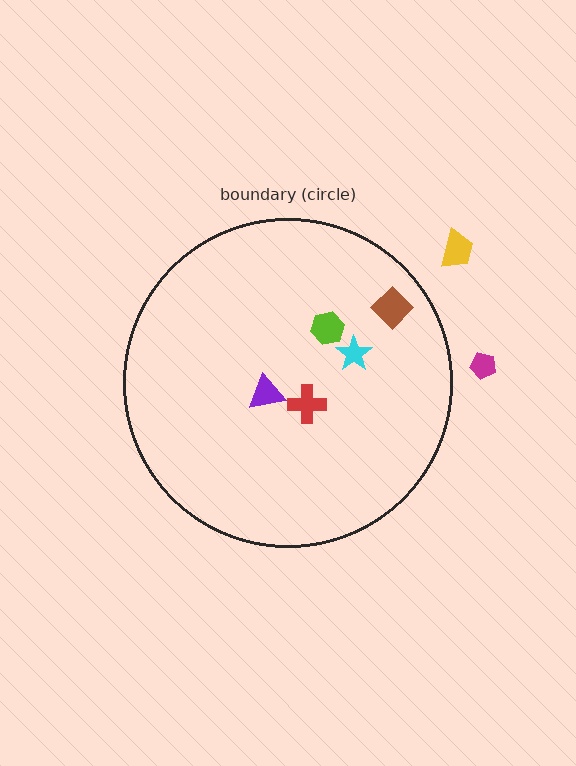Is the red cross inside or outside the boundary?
Inside.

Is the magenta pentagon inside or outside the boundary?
Outside.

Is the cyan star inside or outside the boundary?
Inside.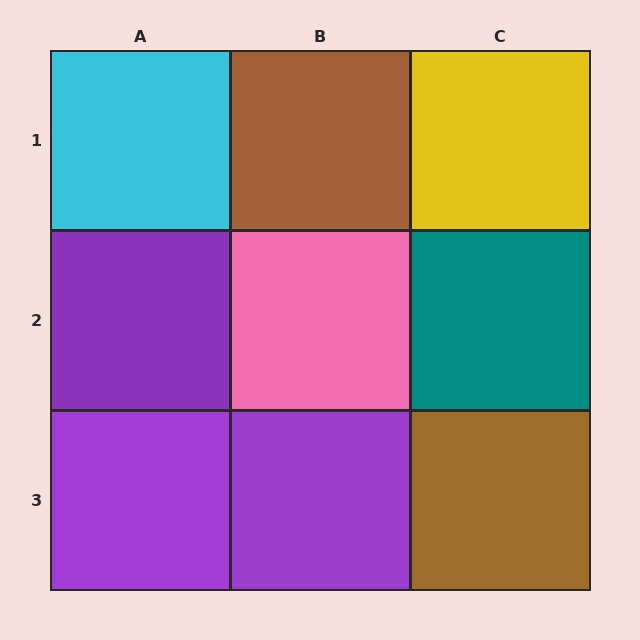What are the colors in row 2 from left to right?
Purple, pink, teal.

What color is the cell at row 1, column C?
Yellow.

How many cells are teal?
1 cell is teal.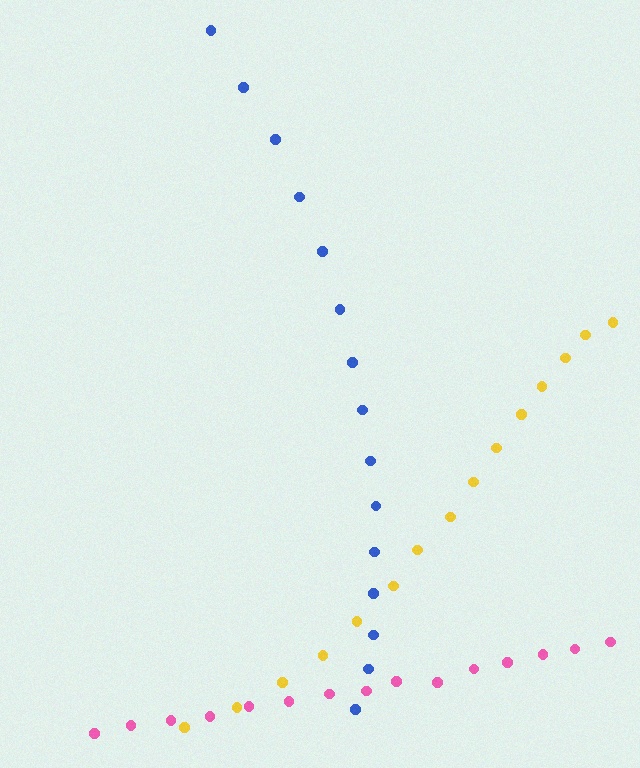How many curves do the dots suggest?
There are 3 distinct paths.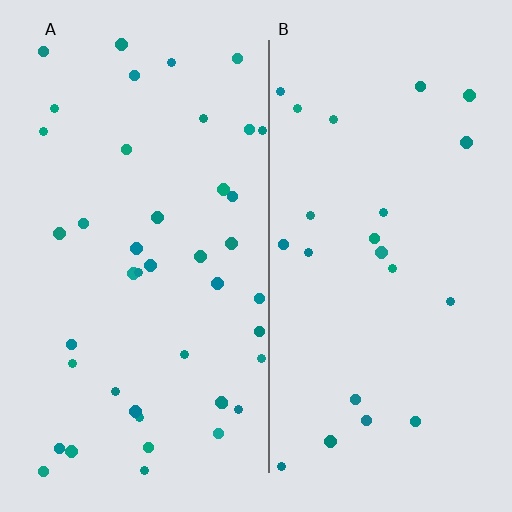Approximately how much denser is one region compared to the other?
Approximately 1.9× — region A over region B.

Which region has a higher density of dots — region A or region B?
A (the left).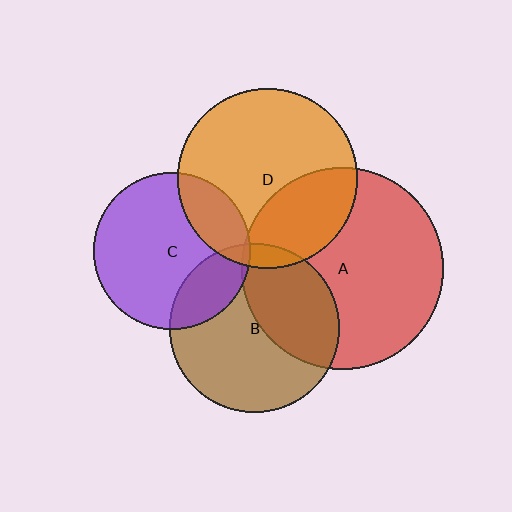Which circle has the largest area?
Circle A (red).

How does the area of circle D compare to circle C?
Approximately 1.3 times.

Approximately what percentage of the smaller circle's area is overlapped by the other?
Approximately 5%.